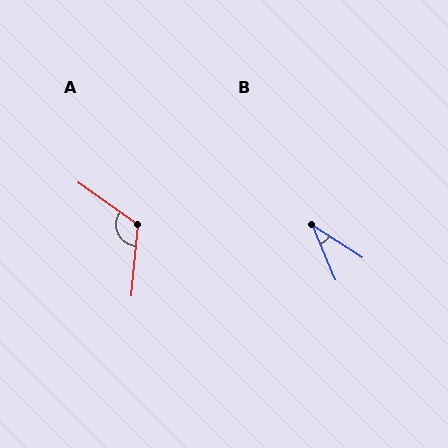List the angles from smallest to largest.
B (33°), A (120°).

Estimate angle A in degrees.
Approximately 120 degrees.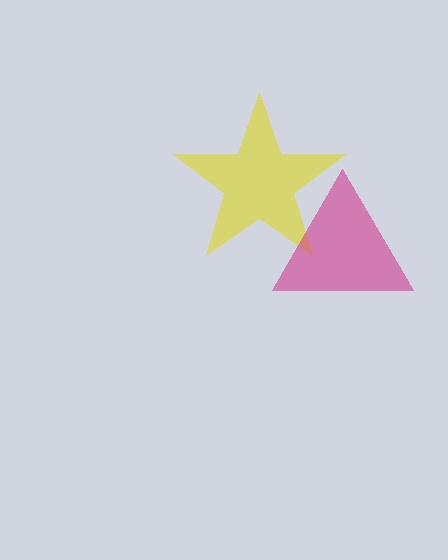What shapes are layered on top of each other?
The layered shapes are: a yellow star, a magenta triangle.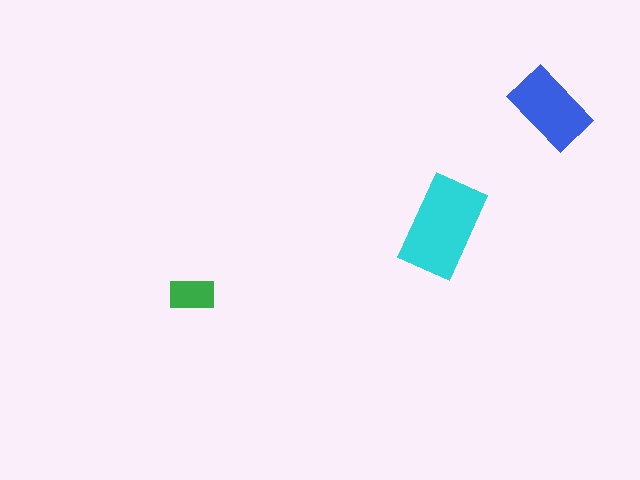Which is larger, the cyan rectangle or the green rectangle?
The cyan one.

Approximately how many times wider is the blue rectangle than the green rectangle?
About 2 times wider.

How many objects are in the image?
There are 3 objects in the image.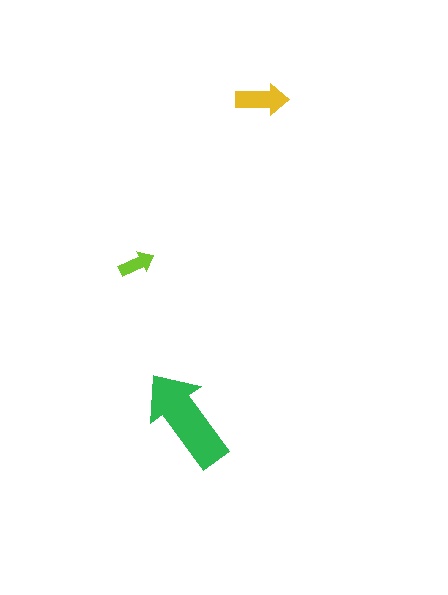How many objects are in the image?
There are 3 objects in the image.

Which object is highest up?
The yellow arrow is topmost.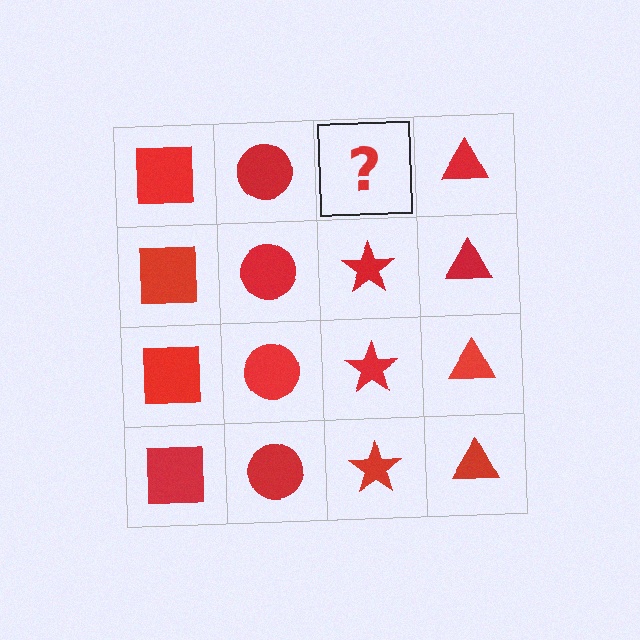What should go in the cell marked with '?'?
The missing cell should contain a red star.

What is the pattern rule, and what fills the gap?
The rule is that each column has a consistent shape. The gap should be filled with a red star.